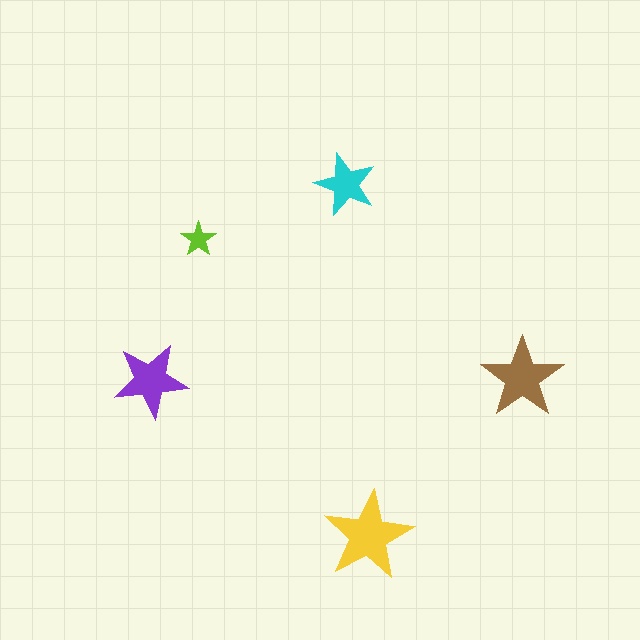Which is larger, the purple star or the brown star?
The brown one.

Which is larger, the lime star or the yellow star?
The yellow one.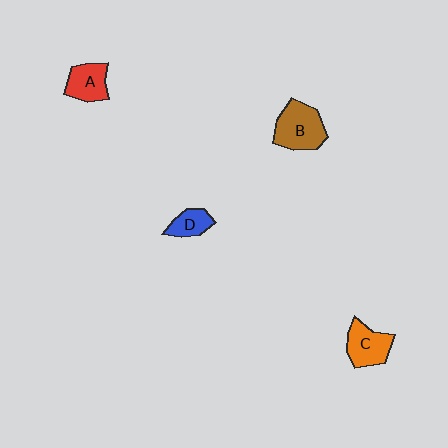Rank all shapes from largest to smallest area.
From largest to smallest: B (brown), C (orange), A (red), D (blue).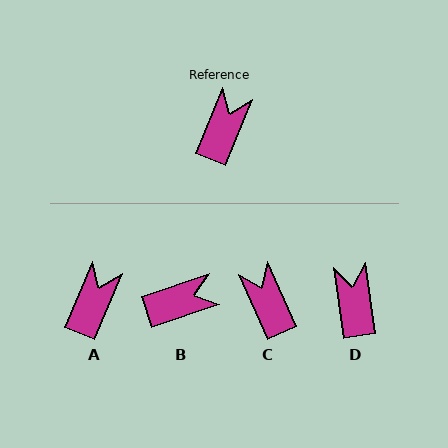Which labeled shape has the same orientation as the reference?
A.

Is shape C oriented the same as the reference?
No, it is off by about 46 degrees.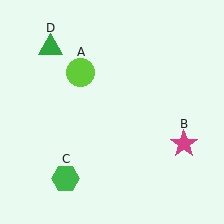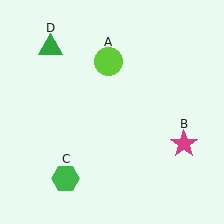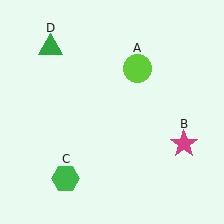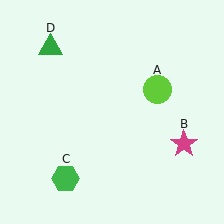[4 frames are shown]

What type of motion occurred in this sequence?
The lime circle (object A) rotated clockwise around the center of the scene.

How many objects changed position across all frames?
1 object changed position: lime circle (object A).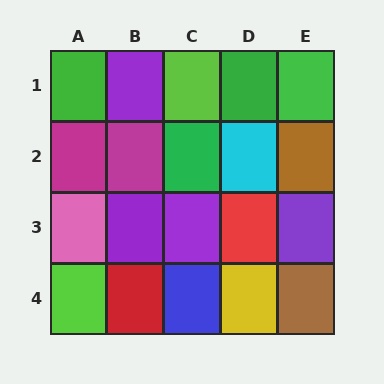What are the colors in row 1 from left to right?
Green, purple, lime, green, green.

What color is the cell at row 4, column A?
Lime.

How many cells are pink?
1 cell is pink.